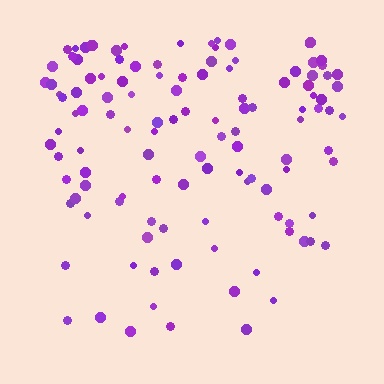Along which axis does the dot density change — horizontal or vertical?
Vertical.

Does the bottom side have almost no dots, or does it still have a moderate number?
Still a moderate number, just noticeably fewer than the top.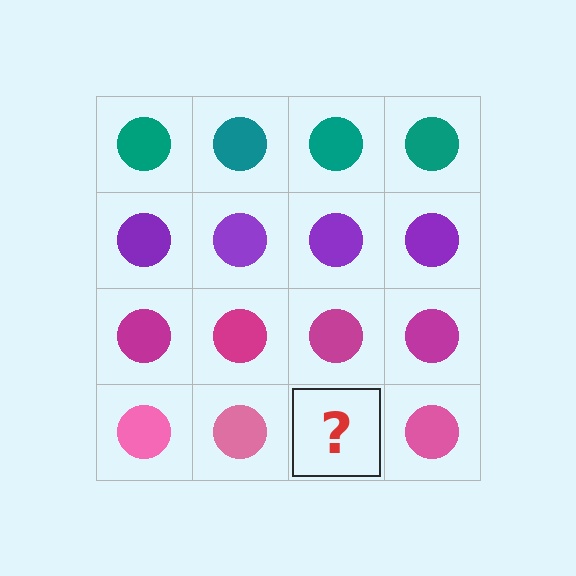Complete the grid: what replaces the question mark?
The question mark should be replaced with a pink circle.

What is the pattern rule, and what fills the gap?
The rule is that each row has a consistent color. The gap should be filled with a pink circle.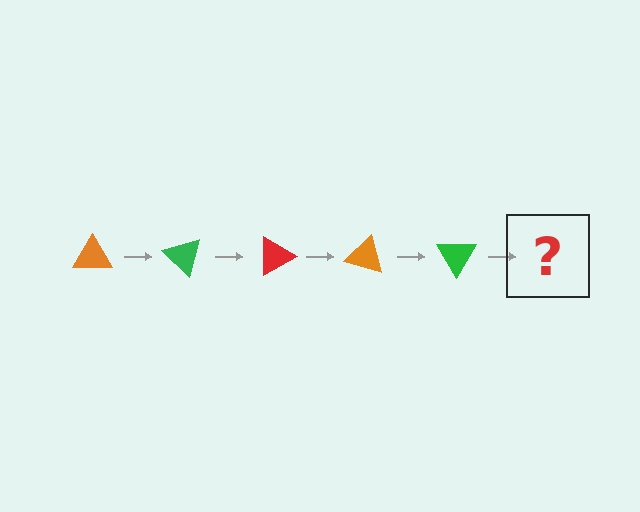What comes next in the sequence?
The next element should be a red triangle, rotated 225 degrees from the start.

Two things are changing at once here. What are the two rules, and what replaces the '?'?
The two rules are that it rotates 45 degrees each step and the color cycles through orange, green, and red. The '?' should be a red triangle, rotated 225 degrees from the start.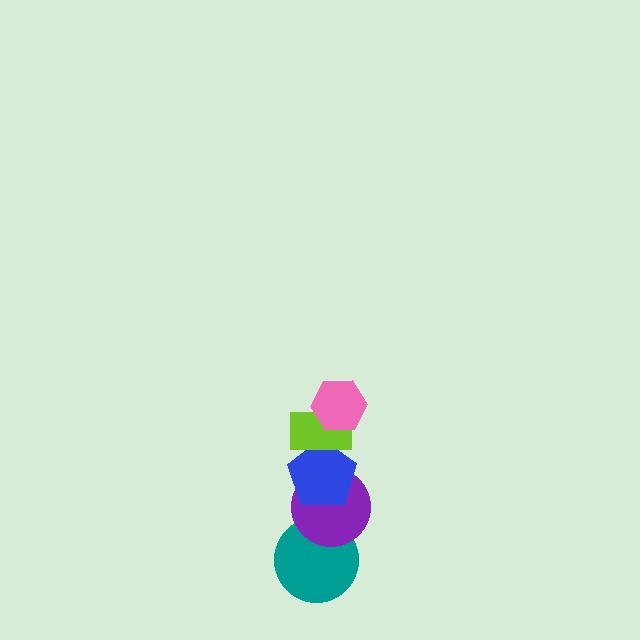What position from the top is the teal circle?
The teal circle is 5th from the top.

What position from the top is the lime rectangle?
The lime rectangle is 2nd from the top.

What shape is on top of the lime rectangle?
The pink hexagon is on top of the lime rectangle.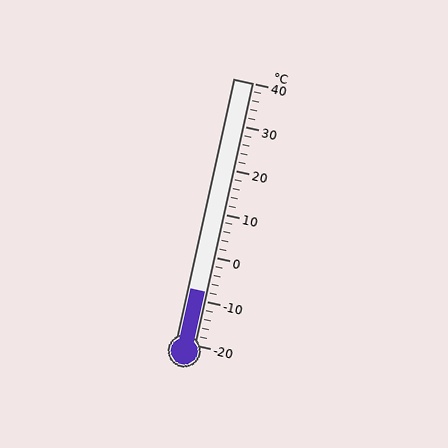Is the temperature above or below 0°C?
The temperature is below 0°C.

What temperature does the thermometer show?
The thermometer shows approximately -8°C.